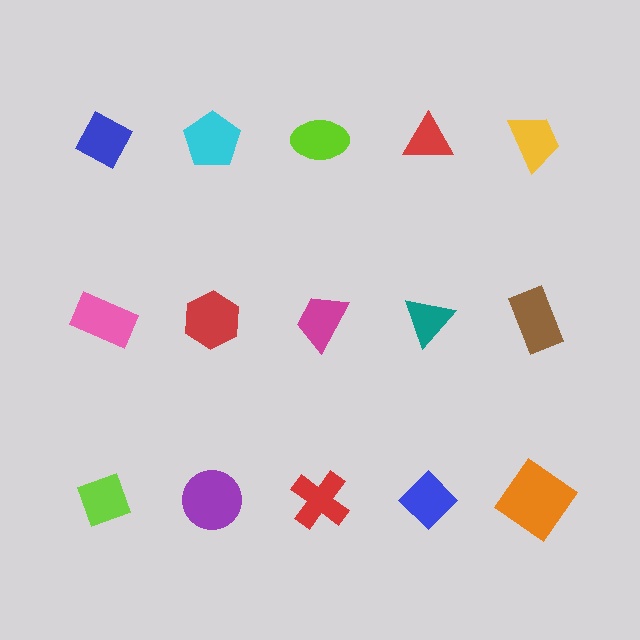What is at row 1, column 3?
A lime ellipse.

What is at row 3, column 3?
A red cross.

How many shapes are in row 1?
5 shapes.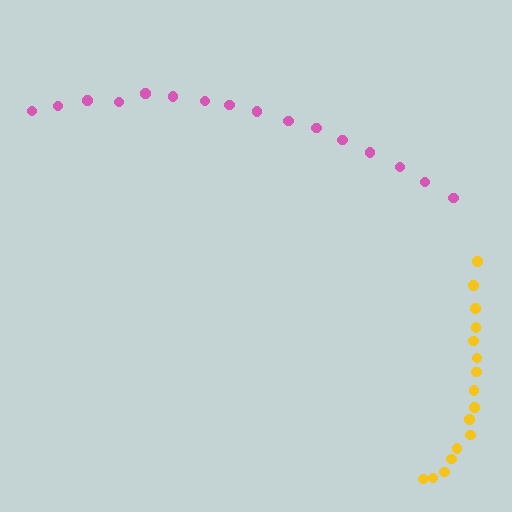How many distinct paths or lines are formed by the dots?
There are 2 distinct paths.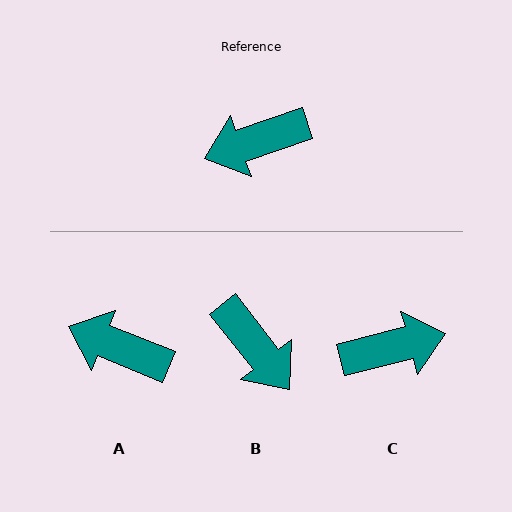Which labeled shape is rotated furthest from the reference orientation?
C, about 176 degrees away.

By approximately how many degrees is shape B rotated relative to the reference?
Approximately 109 degrees counter-clockwise.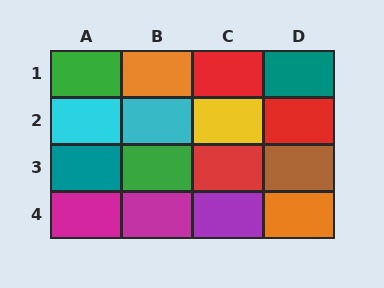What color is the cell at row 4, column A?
Magenta.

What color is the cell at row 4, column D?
Orange.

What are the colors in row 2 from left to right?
Cyan, cyan, yellow, red.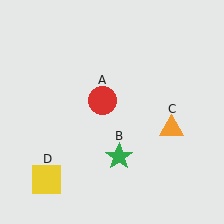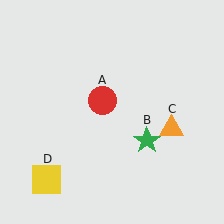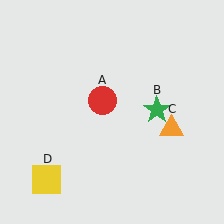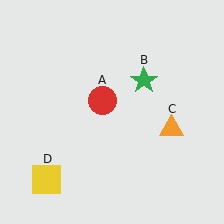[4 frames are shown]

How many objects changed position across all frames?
1 object changed position: green star (object B).